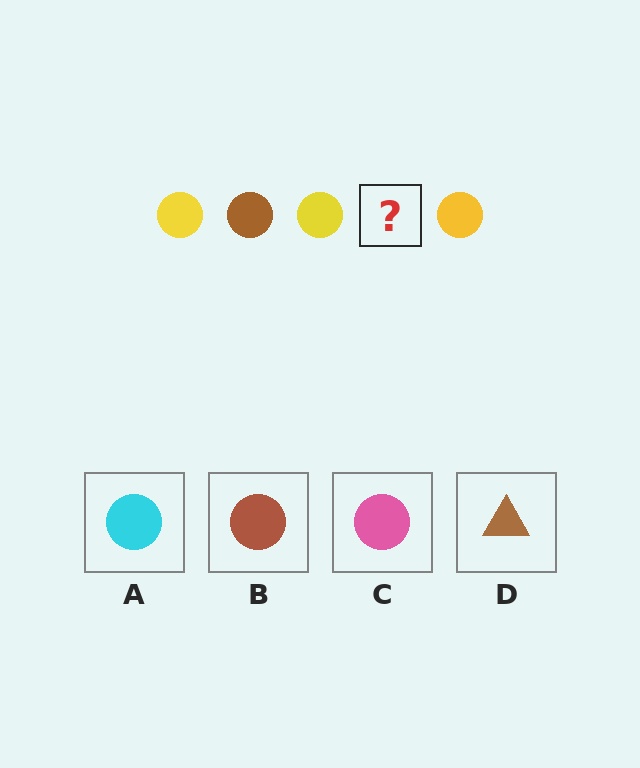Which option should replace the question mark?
Option B.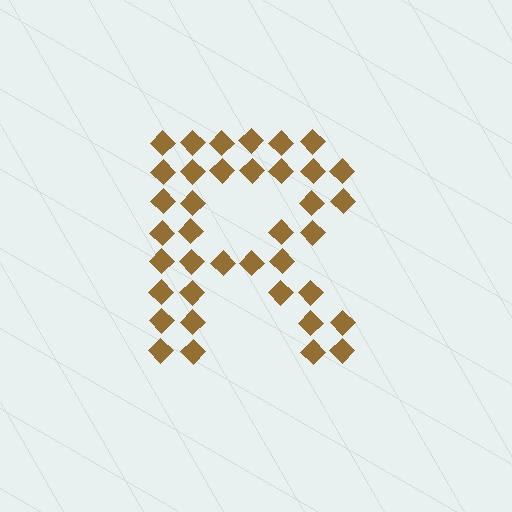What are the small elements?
The small elements are diamonds.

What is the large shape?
The large shape is the letter R.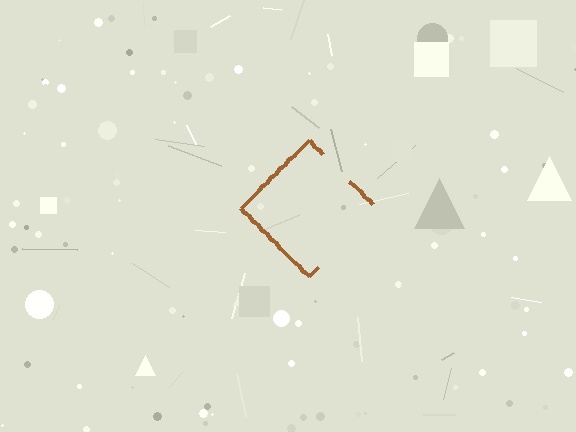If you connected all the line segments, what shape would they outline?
They would outline a diamond.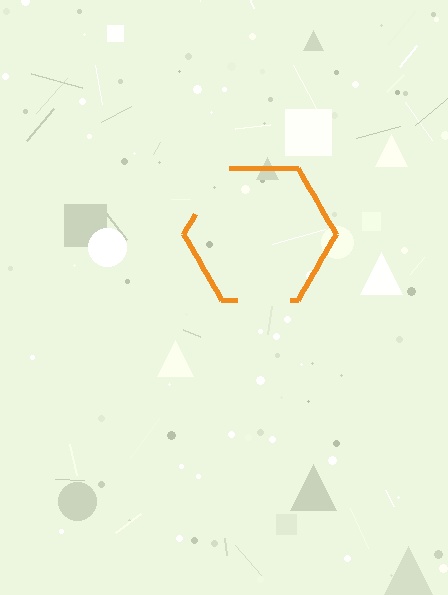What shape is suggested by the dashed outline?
The dashed outline suggests a hexagon.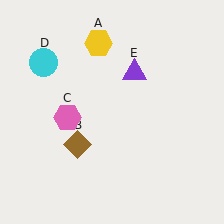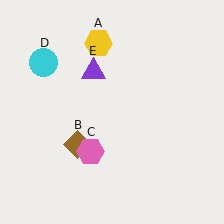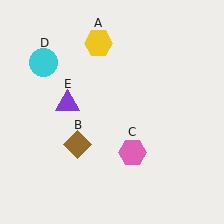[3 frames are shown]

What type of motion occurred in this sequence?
The pink hexagon (object C), purple triangle (object E) rotated counterclockwise around the center of the scene.